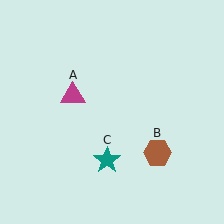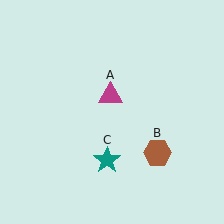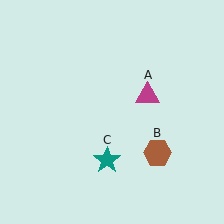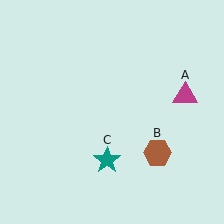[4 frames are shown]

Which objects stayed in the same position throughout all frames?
Brown hexagon (object B) and teal star (object C) remained stationary.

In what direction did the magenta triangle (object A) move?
The magenta triangle (object A) moved right.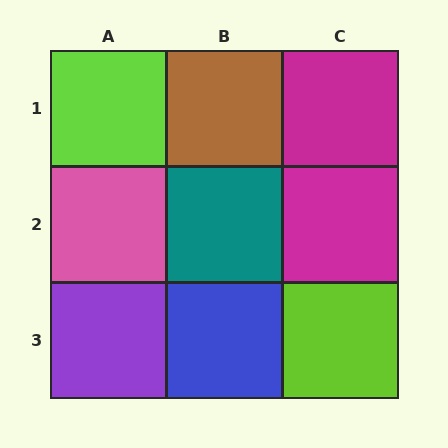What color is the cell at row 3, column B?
Blue.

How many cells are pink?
1 cell is pink.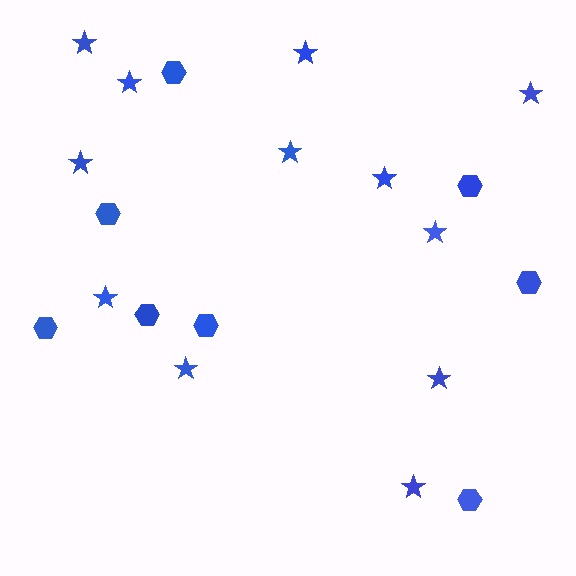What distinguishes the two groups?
There are 2 groups: one group of hexagons (8) and one group of stars (12).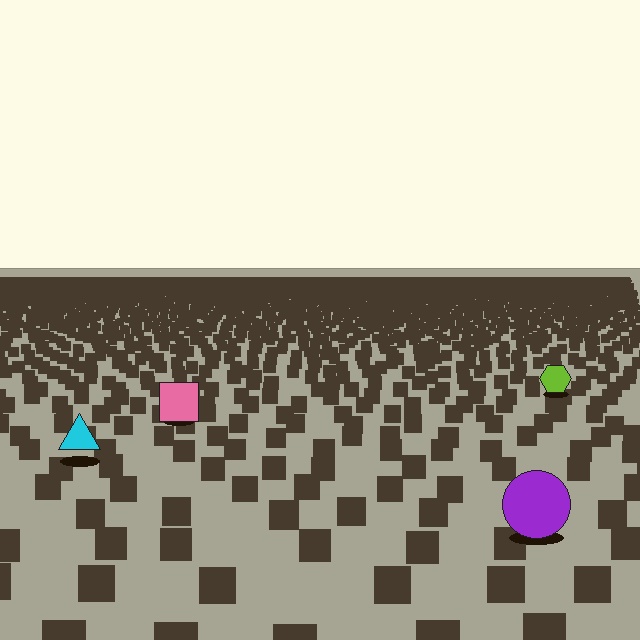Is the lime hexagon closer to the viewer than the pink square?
No. The pink square is closer — you can tell from the texture gradient: the ground texture is coarser near it.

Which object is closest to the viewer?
The purple circle is closest. The texture marks near it are larger and more spread out.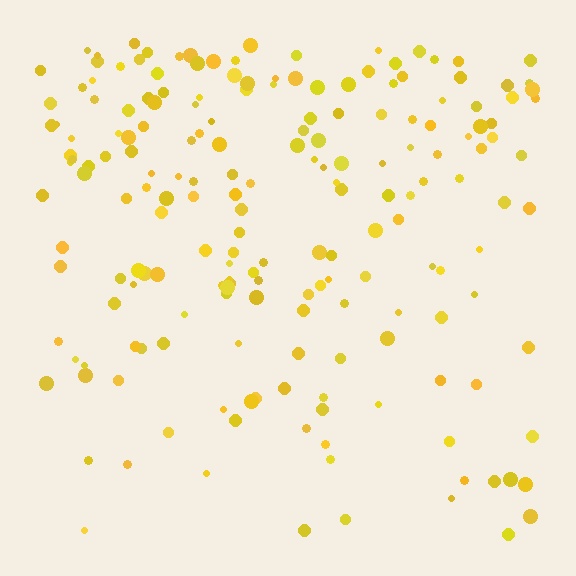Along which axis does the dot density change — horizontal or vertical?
Vertical.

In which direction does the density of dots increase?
From bottom to top, with the top side densest.